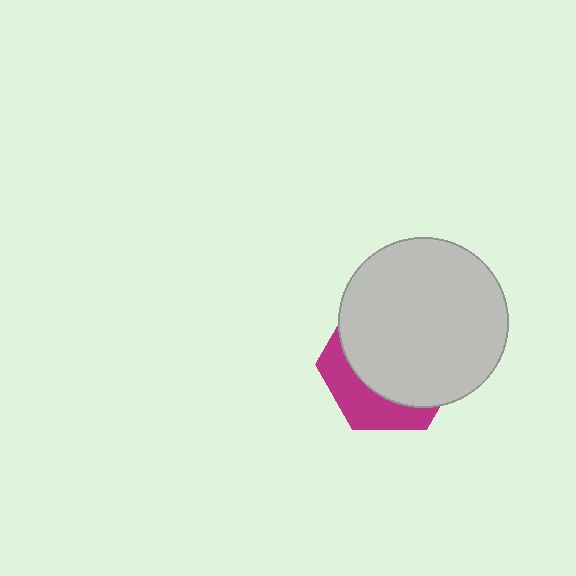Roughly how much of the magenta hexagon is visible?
A small part of it is visible (roughly 30%).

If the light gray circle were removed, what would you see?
You would see the complete magenta hexagon.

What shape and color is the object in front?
The object in front is a light gray circle.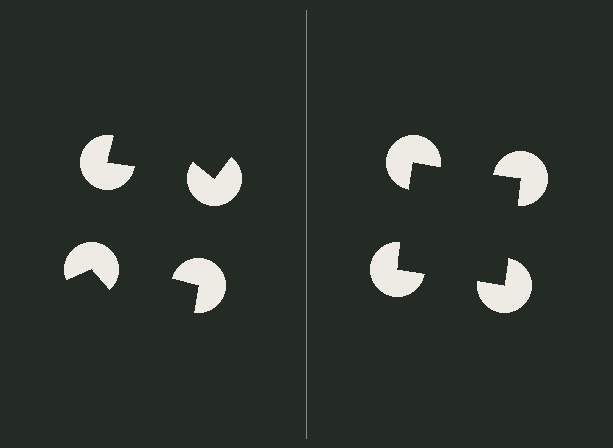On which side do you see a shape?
An illusory square appears on the right side. On the left side the wedge cuts are rotated, so no coherent shape forms.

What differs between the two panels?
The pac-man discs are positioned identically on both sides; only the wedge orientations differ. On the right they align to a square; on the left they are misaligned.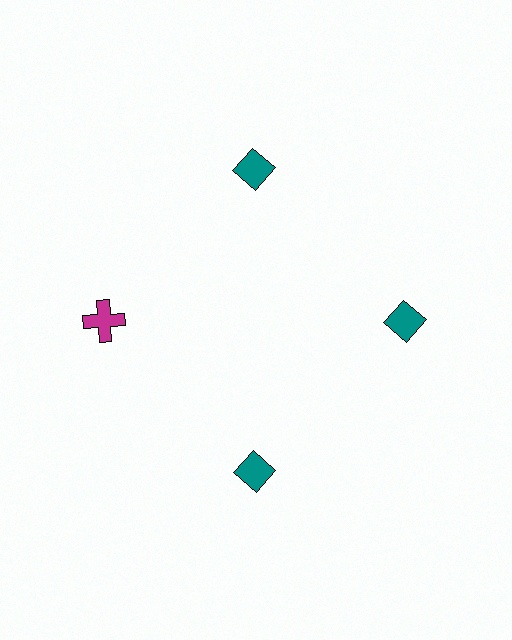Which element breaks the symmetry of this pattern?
The magenta cross at roughly the 9 o'clock position breaks the symmetry. All other shapes are teal diamonds.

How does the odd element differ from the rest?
It differs in both color (magenta instead of teal) and shape (cross instead of diamond).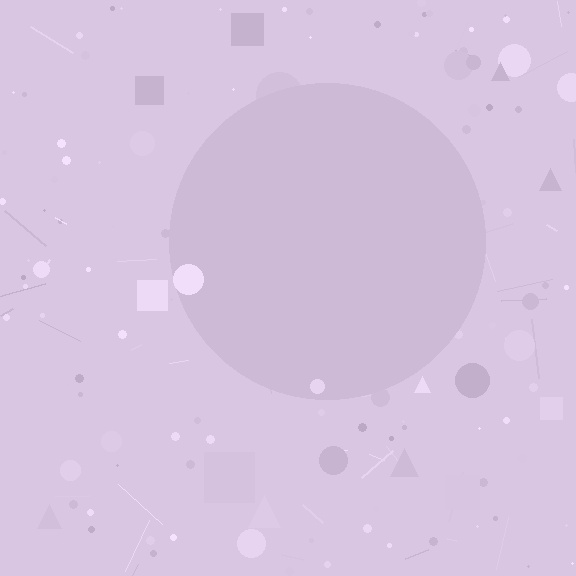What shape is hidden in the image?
A circle is hidden in the image.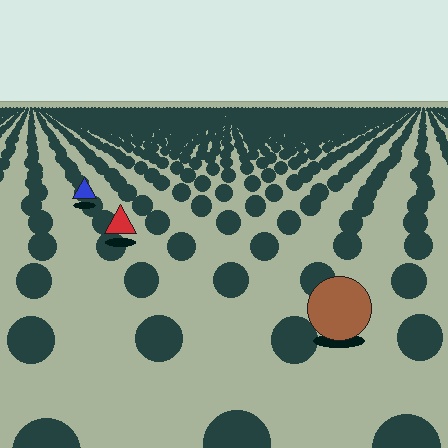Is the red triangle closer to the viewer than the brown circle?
No. The brown circle is closer — you can tell from the texture gradient: the ground texture is coarser near it.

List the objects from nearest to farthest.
From nearest to farthest: the brown circle, the red triangle, the blue triangle.